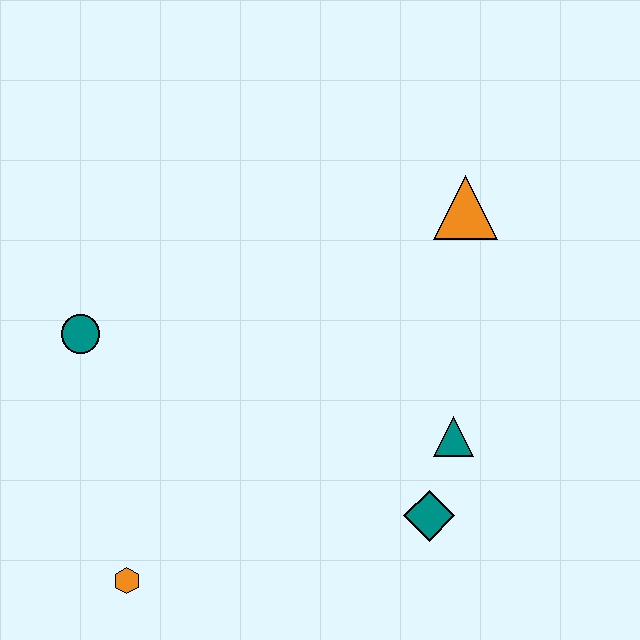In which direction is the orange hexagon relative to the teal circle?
The orange hexagon is below the teal circle.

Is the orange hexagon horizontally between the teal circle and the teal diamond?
Yes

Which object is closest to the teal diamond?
The teal triangle is closest to the teal diamond.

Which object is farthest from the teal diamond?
The teal circle is farthest from the teal diamond.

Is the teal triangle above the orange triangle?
No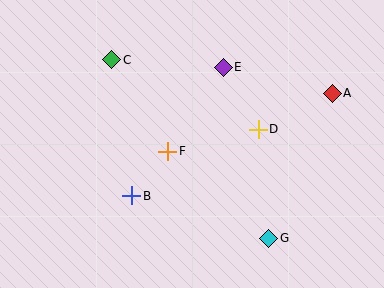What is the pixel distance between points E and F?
The distance between E and F is 101 pixels.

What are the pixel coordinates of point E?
Point E is at (223, 67).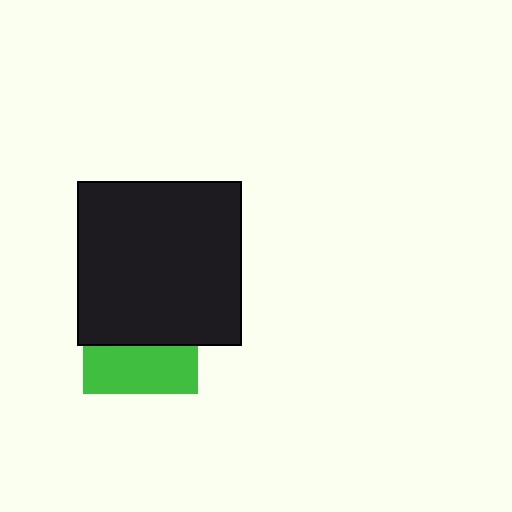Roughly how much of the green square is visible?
A small part of it is visible (roughly 42%).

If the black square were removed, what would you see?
You would see the complete green square.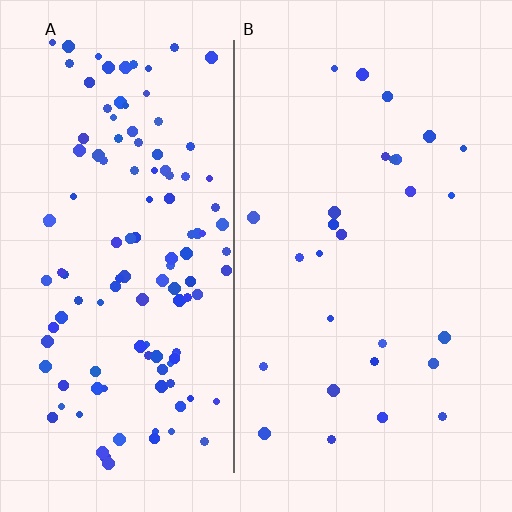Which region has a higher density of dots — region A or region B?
A (the left).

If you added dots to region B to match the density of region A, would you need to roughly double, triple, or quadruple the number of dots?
Approximately quadruple.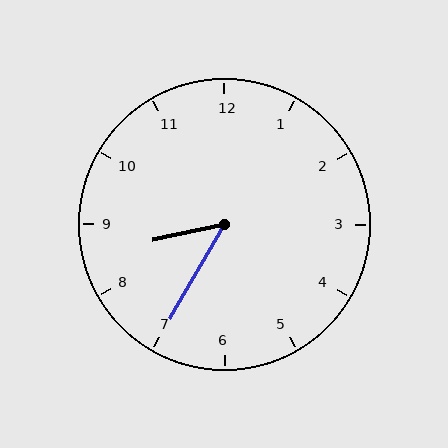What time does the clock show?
8:35.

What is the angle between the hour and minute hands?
Approximately 48 degrees.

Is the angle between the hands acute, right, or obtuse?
It is acute.